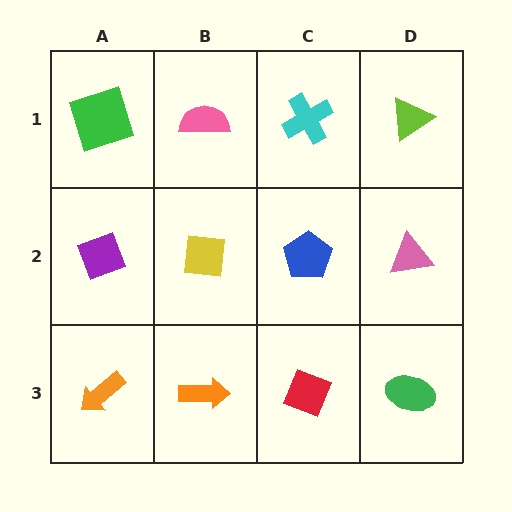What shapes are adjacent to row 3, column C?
A blue pentagon (row 2, column C), an orange arrow (row 3, column B), a green ellipse (row 3, column D).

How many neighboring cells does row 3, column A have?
2.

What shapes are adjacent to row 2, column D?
A lime triangle (row 1, column D), a green ellipse (row 3, column D), a blue pentagon (row 2, column C).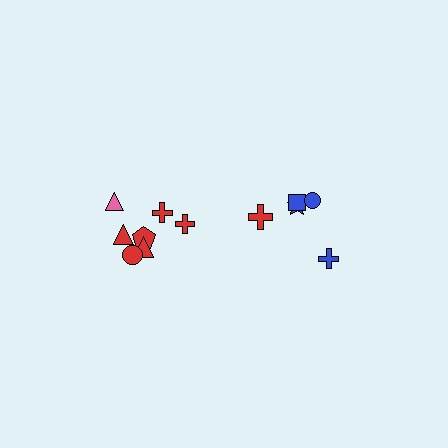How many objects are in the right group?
There are 5 objects.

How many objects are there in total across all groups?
There are 12 objects.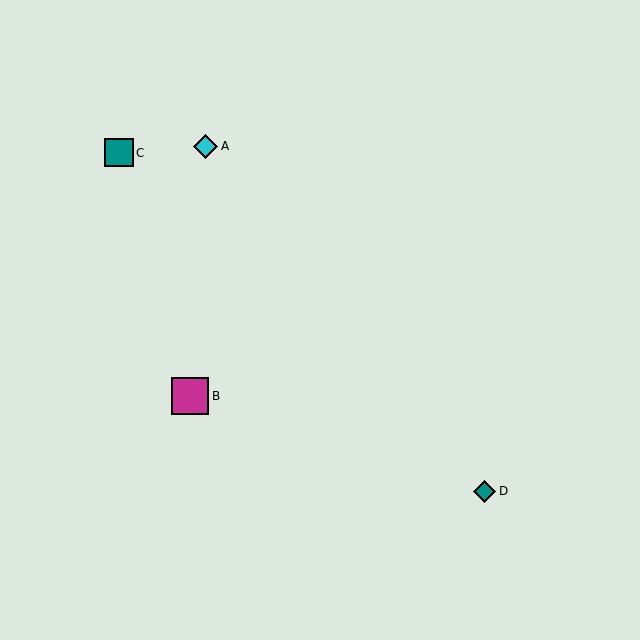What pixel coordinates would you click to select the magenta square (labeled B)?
Click at (190, 396) to select the magenta square B.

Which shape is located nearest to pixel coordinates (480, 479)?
The teal diamond (labeled D) at (485, 491) is nearest to that location.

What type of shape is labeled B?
Shape B is a magenta square.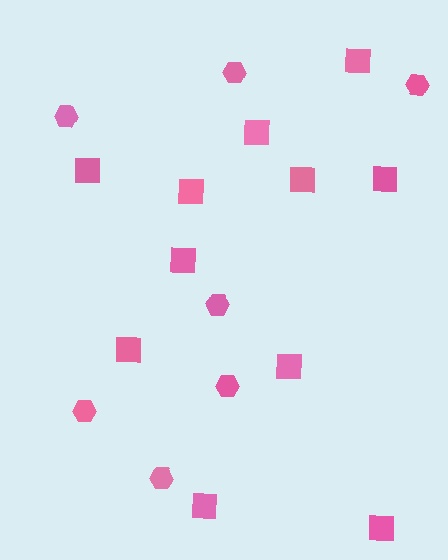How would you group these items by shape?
There are 2 groups: one group of hexagons (7) and one group of squares (11).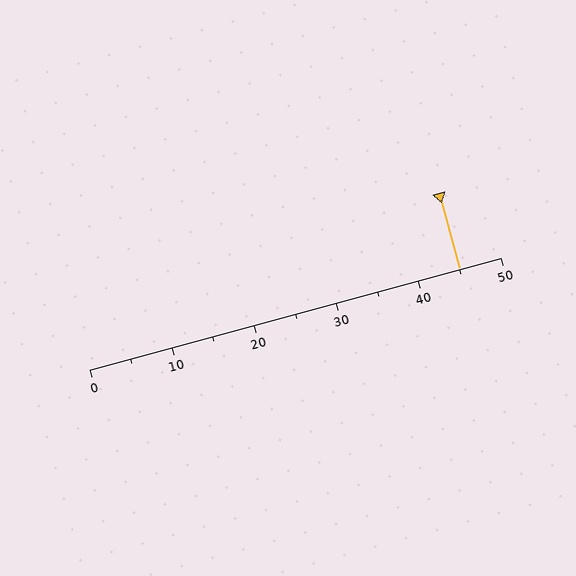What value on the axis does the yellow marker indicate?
The marker indicates approximately 45.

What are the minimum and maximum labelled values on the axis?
The axis runs from 0 to 50.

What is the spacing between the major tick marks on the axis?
The major ticks are spaced 10 apart.